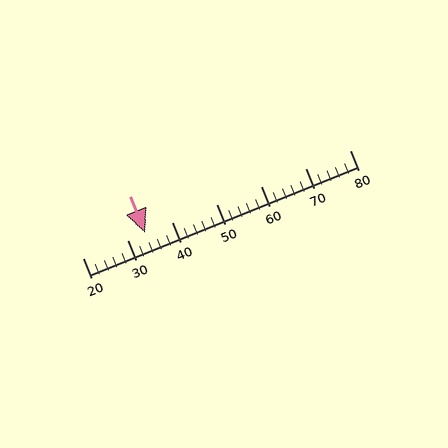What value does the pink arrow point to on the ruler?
The pink arrow points to approximately 34.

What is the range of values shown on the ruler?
The ruler shows values from 20 to 80.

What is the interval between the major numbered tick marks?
The major tick marks are spaced 10 units apart.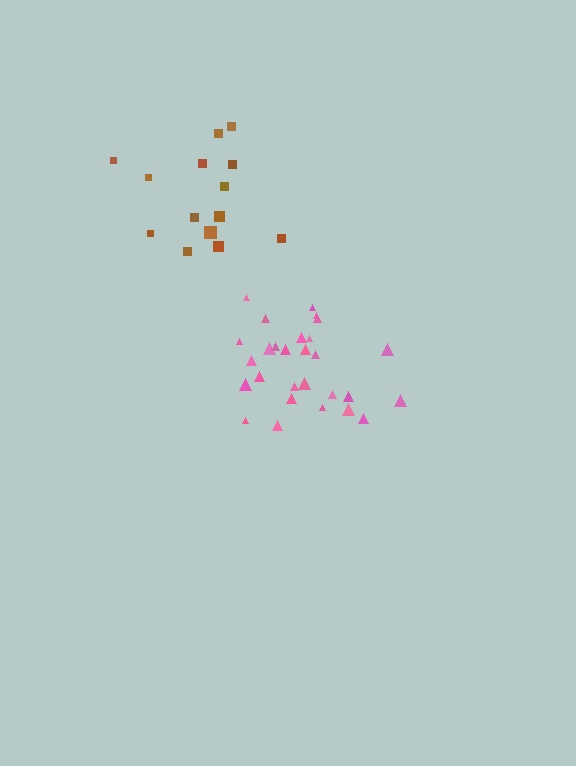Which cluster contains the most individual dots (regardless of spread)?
Pink (29).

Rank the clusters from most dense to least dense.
pink, brown.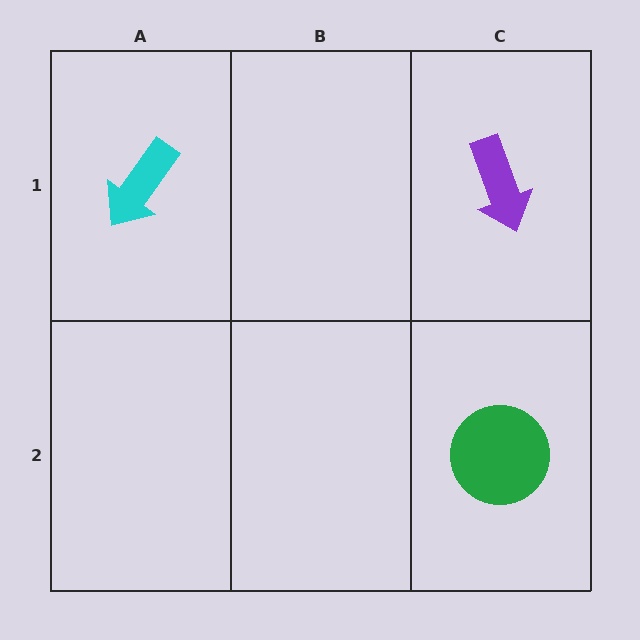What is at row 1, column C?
A purple arrow.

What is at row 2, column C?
A green circle.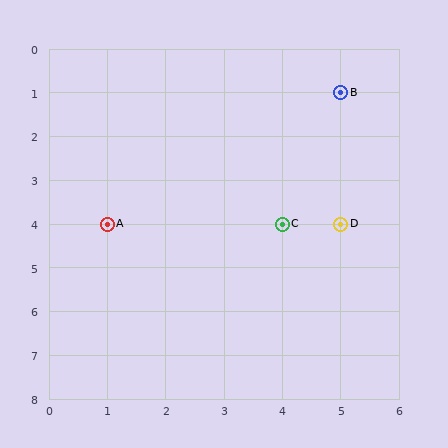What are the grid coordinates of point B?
Point B is at grid coordinates (5, 1).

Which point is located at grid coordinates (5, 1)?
Point B is at (5, 1).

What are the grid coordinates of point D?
Point D is at grid coordinates (5, 4).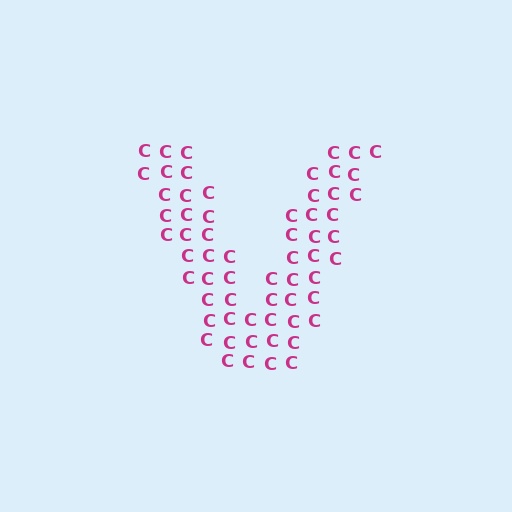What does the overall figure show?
The overall figure shows the letter V.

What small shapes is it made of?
It is made of small letter C's.